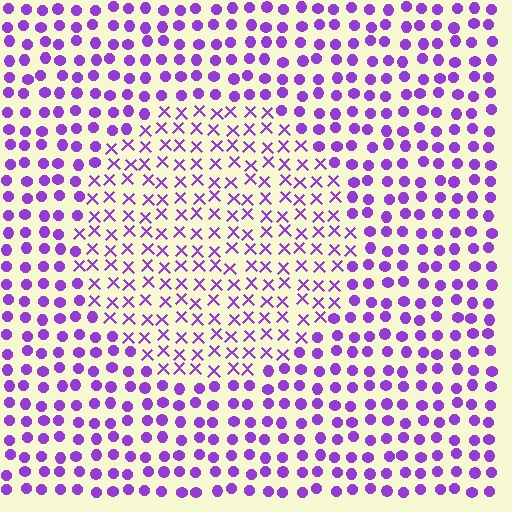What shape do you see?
I see a circle.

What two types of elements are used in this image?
The image uses X marks inside the circle region and circles outside it.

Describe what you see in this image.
The image is filled with small purple elements arranged in a uniform grid. A circle-shaped region contains X marks, while the surrounding area contains circles. The boundary is defined purely by the change in element shape.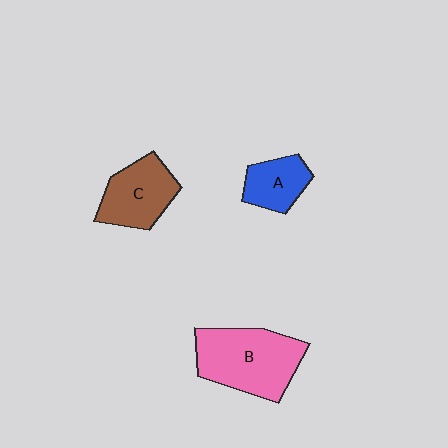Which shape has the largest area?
Shape B (pink).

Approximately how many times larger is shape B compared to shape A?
Approximately 2.1 times.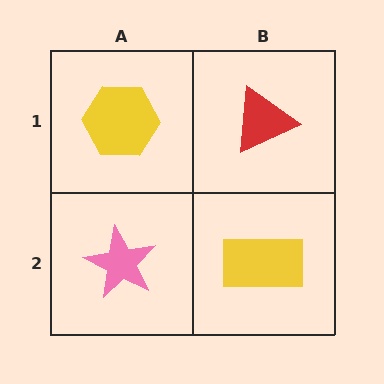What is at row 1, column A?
A yellow hexagon.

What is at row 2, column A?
A pink star.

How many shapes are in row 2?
2 shapes.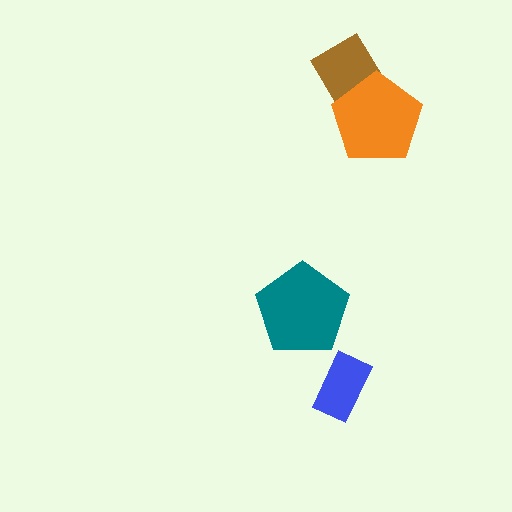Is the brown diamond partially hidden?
Yes, it is partially covered by another shape.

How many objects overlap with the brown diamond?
1 object overlaps with the brown diamond.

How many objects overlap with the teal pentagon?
0 objects overlap with the teal pentagon.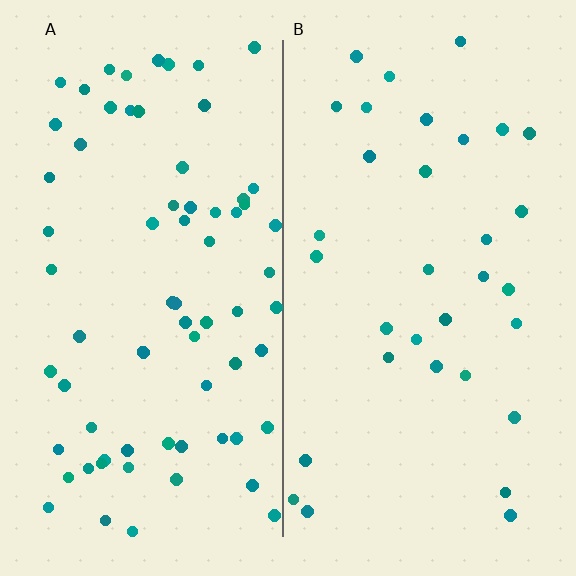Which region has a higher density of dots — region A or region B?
A (the left).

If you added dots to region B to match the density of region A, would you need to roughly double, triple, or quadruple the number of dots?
Approximately double.